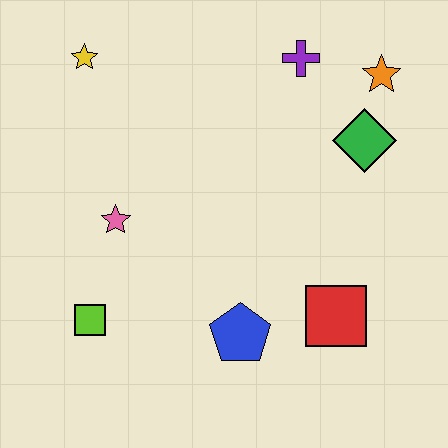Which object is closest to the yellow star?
The pink star is closest to the yellow star.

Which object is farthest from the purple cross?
The lime square is farthest from the purple cross.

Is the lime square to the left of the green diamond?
Yes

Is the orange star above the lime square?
Yes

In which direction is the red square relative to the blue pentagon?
The red square is to the right of the blue pentagon.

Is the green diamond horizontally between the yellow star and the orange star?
Yes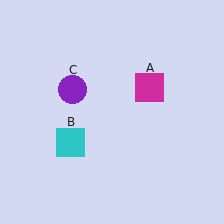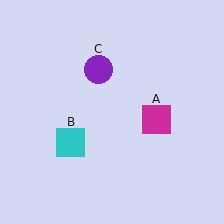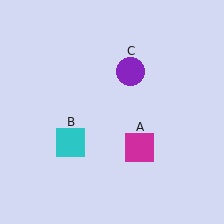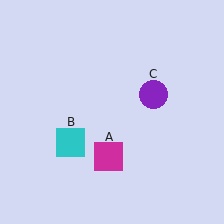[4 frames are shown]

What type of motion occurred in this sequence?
The magenta square (object A), purple circle (object C) rotated clockwise around the center of the scene.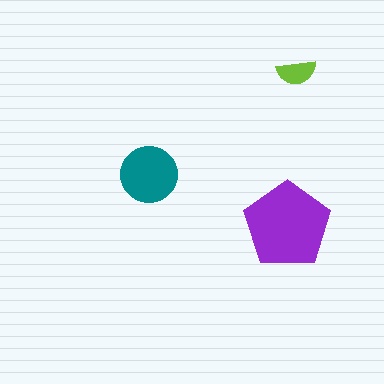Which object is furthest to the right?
The lime semicircle is rightmost.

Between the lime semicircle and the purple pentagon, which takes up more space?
The purple pentagon.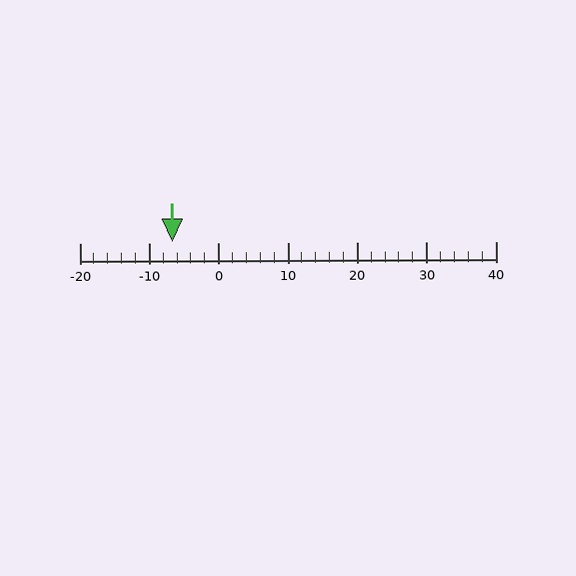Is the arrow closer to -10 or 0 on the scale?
The arrow is closer to -10.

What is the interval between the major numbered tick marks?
The major tick marks are spaced 10 units apart.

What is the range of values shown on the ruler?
The ruler shows values from -20 to 40.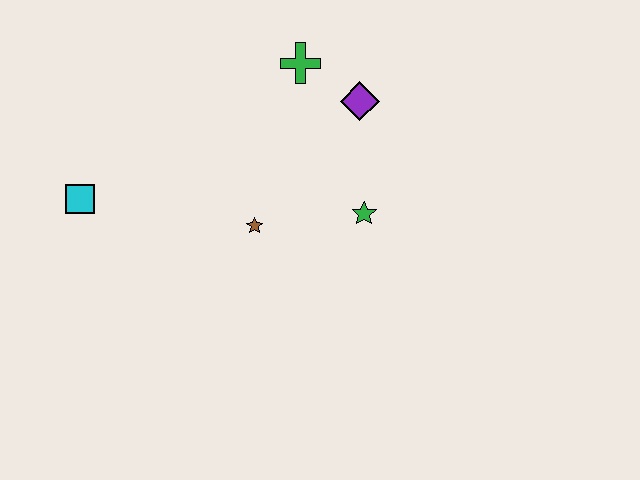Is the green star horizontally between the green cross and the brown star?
No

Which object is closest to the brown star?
The green star is closest to the brown star.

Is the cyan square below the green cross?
Yes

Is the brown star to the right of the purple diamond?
No